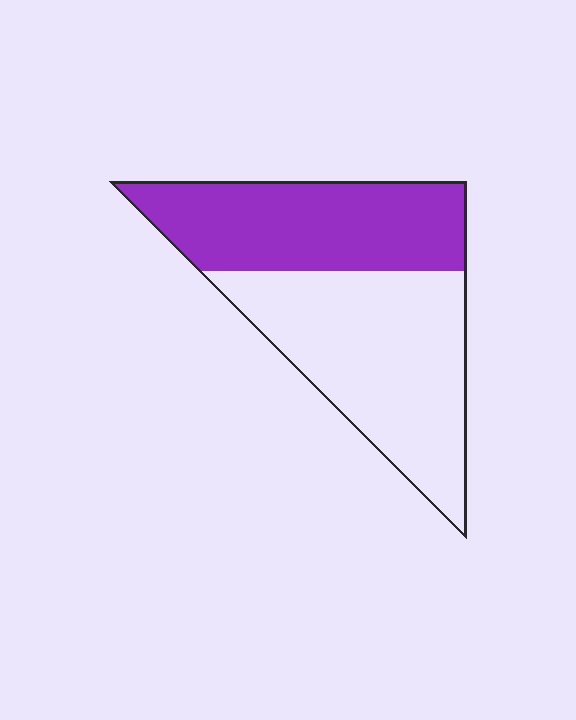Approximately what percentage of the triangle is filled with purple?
Approximately 45%.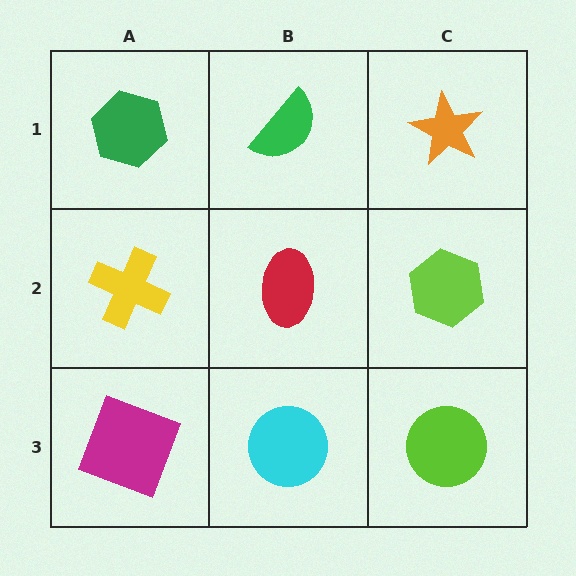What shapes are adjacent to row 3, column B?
A red ellipse (row 2, column B), a magenta square (row 3, column A), a lime circle (row 3, column C).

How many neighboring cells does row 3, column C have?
2.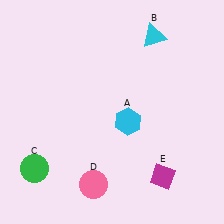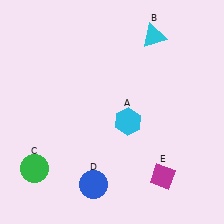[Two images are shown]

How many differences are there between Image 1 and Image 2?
There is 1 difference between the two images.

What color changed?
The circle (D) changed from pink in Image 1 to blue in Image 2.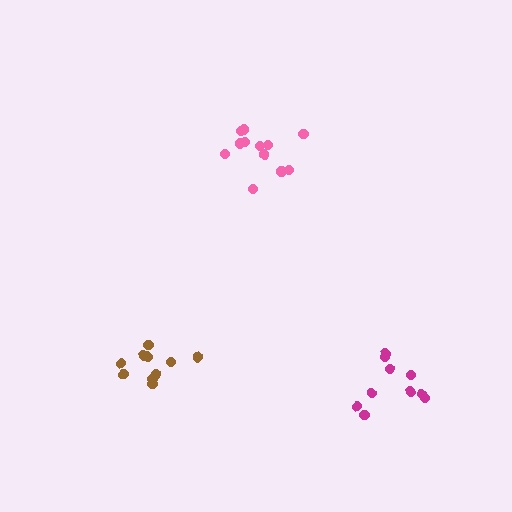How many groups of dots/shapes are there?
There are 3 groups.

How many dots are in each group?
Group 1: 12 dots, Group 2: 10 dots, Group 3: 10 dots (32 total).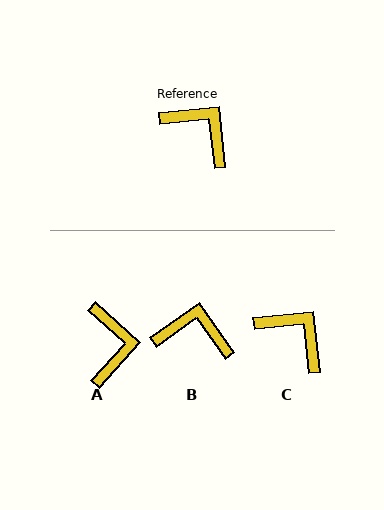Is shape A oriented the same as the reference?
No, it is off by about 48 degrees.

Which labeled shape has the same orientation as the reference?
C.